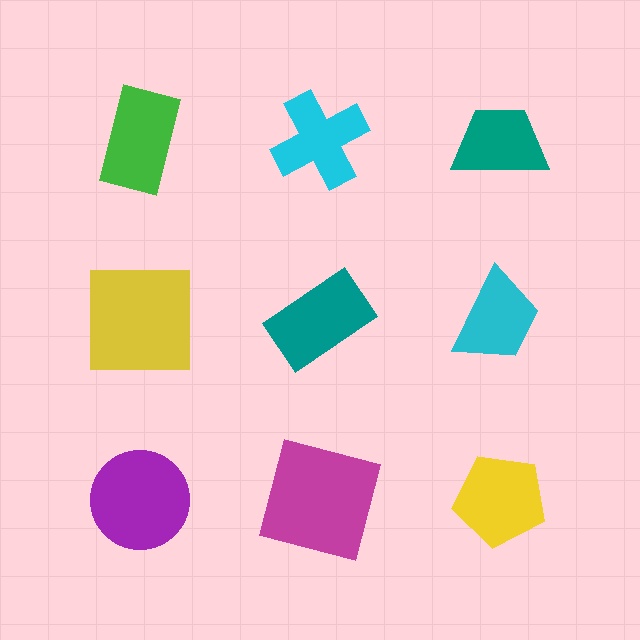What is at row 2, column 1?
A yellow square.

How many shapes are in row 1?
3 shapes.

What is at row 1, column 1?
A green rectangle.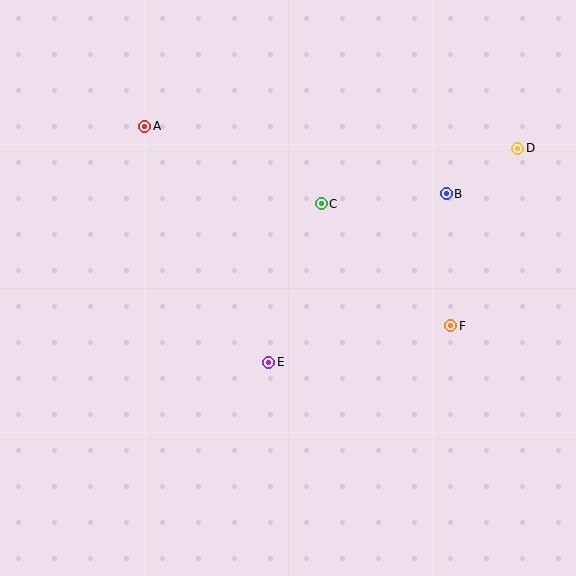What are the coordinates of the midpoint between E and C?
The midpoint between E and C is at (295, 283).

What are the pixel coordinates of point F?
Point F is at (451, 326).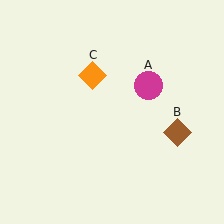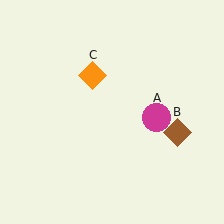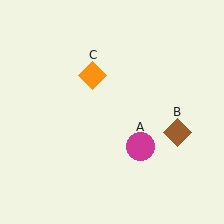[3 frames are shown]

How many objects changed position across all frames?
1 object changed position: magenta circle (object A).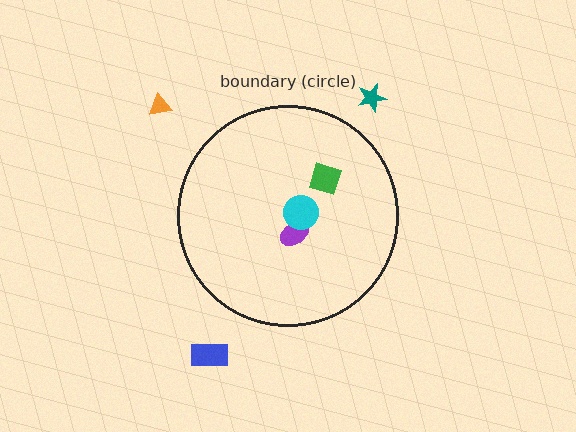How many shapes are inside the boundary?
3 inside, 3 outside.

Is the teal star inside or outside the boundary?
Outside.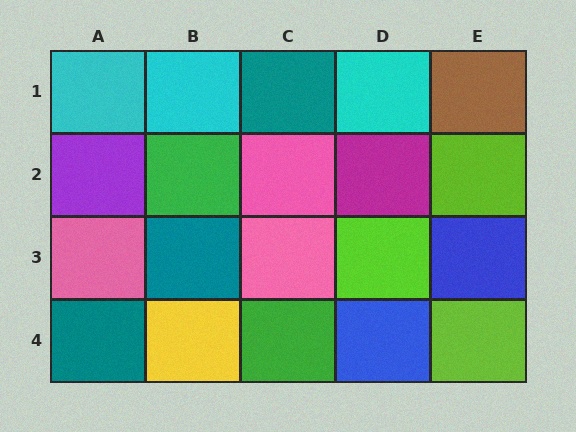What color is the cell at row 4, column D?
Blue.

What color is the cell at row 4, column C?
Green.